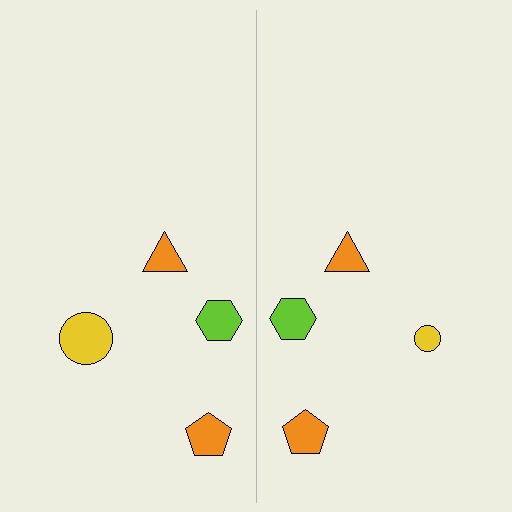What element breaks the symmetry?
The yellow circle on the right side has a different size than its mirror counterpart.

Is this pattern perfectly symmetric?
No, the pattern is not perfectly symmetric. The yellow circle on the right side has a different size than its mirror counterpart.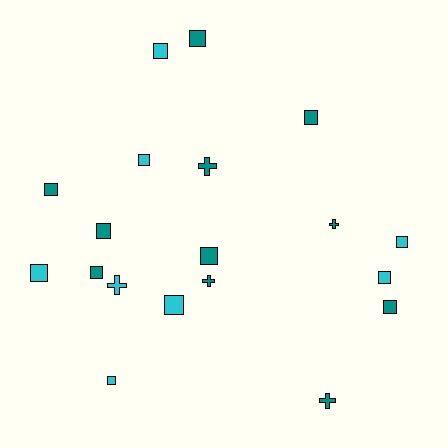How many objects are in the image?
There are 19 objects.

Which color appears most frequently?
Teal, with 11 objects.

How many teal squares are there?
There are 7 teal squares.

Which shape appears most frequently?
Square, with 14 objects.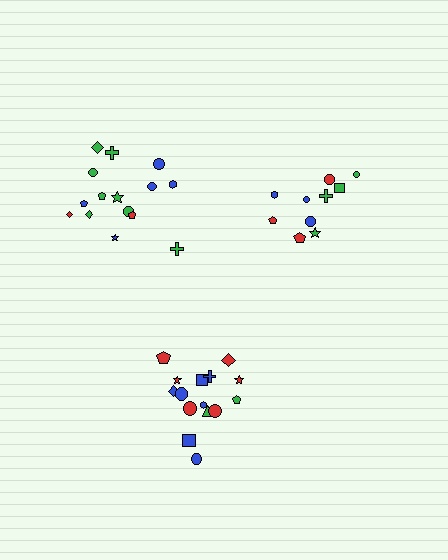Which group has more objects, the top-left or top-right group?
The top-left group.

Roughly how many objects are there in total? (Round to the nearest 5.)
Roughly 40 objects in total.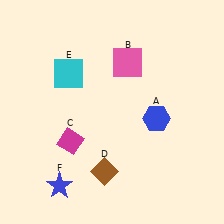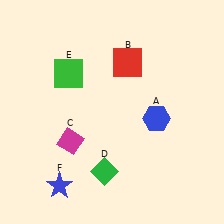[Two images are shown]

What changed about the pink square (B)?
In Image 1, B is pink. In Image 2, it changed to red.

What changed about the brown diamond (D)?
In Image 1, D is brown. In Image 2, it changed to green.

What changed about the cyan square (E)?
In Image 1, E is cyan. In Image 2, it changed to green.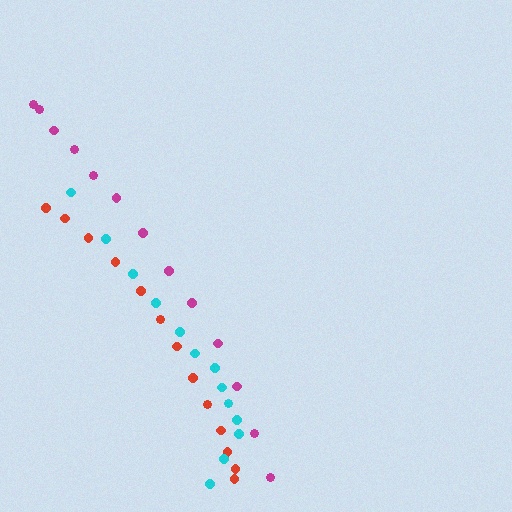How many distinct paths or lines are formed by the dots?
There are 3 distinct paths.